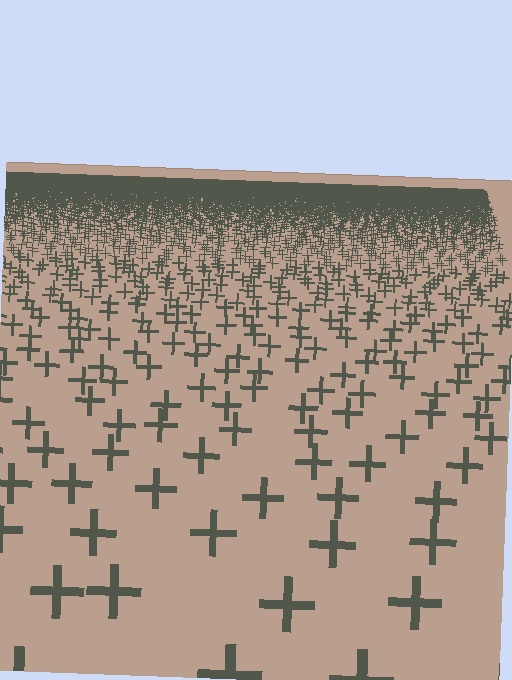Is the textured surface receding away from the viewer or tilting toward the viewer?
The surface is receding away from the viewer. Texture elements get smaller and denser toward the top.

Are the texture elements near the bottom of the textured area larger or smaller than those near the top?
Larger. Near the bottom, elements are closer to the viewer and appear at a bigger on-screen size.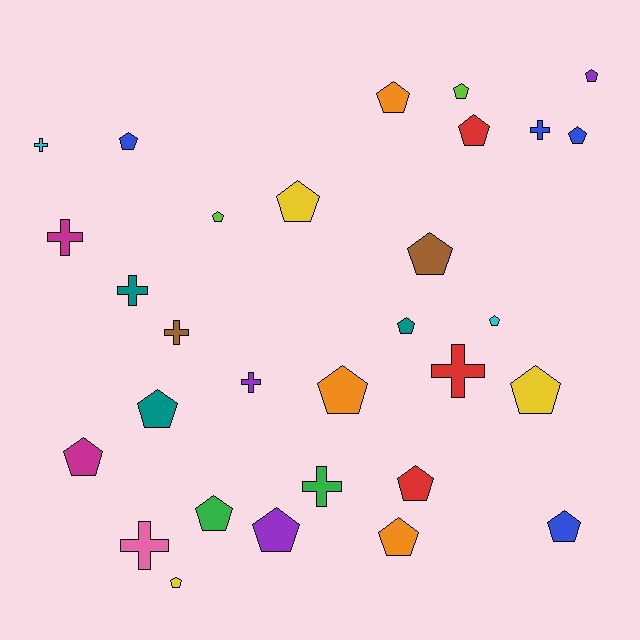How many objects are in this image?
There are 30 objects.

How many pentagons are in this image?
There are 21 pentagons.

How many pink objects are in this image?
There is 1 pink object.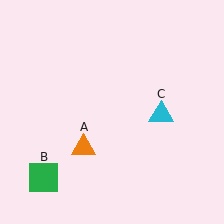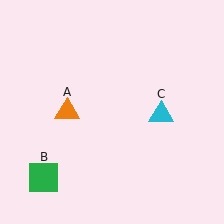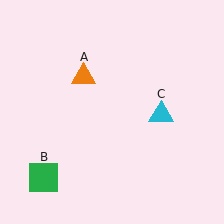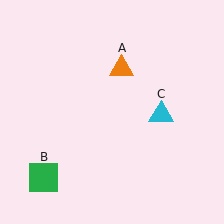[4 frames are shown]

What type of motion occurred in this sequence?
The orange triangle (object A) rotated clockwise around the center of the scene.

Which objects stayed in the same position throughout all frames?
Green square (object B) and cyan triangle (object C) remained stationary.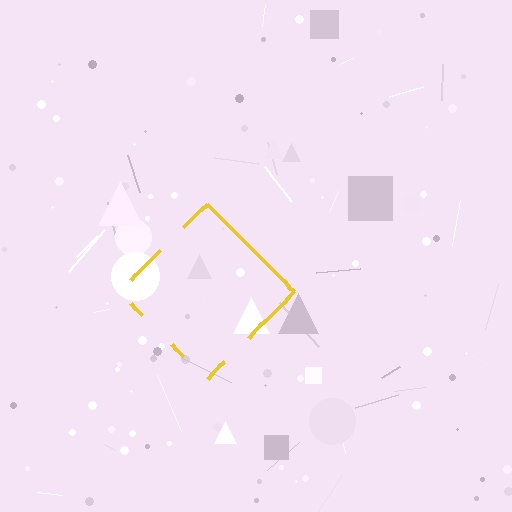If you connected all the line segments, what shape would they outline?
They would outline a diamond.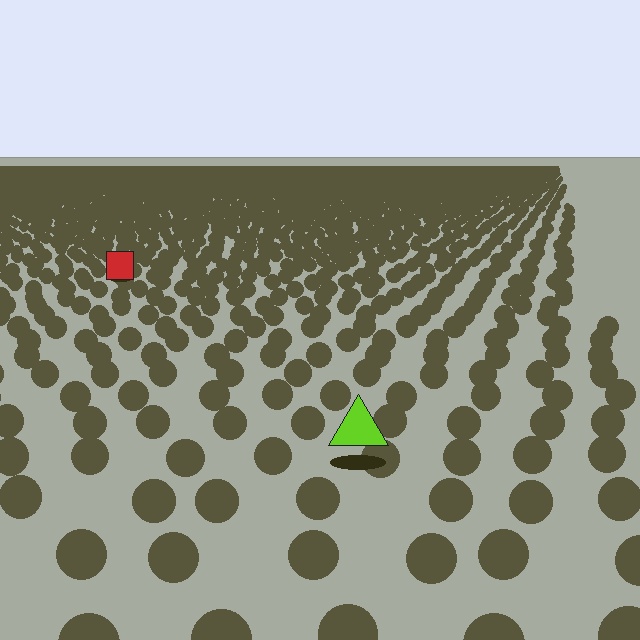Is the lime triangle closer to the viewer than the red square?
Yes. The lime triangle is closer — you can tell from the texture gradient: the ground texture is coarser near it.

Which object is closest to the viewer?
The lime triangle is closest. The texture marks near it are larger and more spread out.